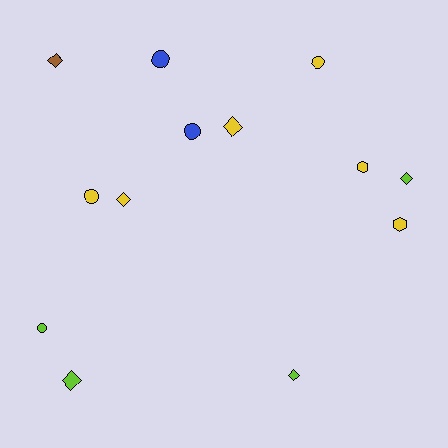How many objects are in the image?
There are 13 objects.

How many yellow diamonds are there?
There are 2 yellow diamonds.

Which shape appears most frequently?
Diamond, with 6 objects.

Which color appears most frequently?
Yellow, with 6 objects.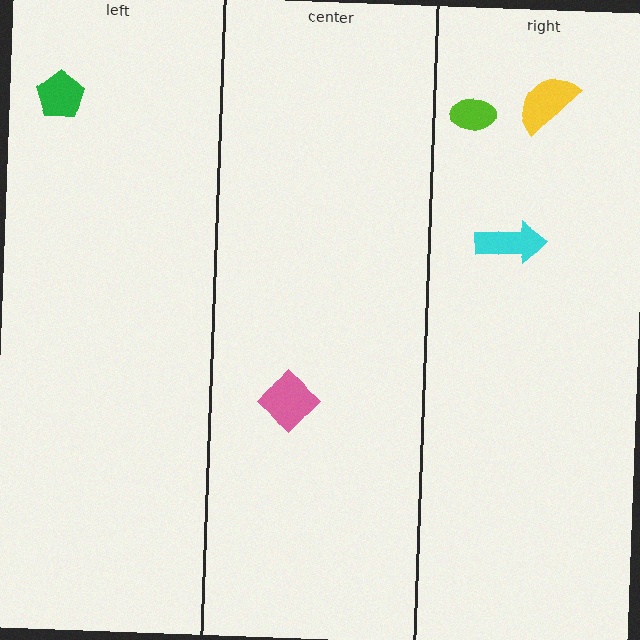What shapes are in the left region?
The green pentagon.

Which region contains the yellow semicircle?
The right region.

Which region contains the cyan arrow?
The right region.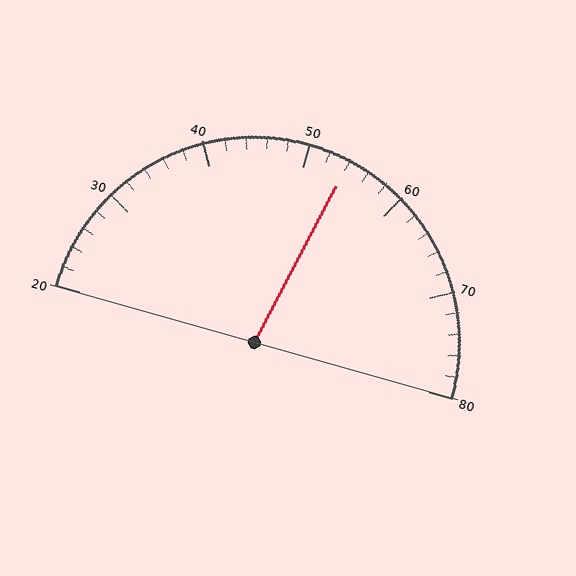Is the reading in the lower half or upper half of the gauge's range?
The reading is in the upper half of the range (20 to 80).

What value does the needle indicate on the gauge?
The needle indicates approximately 54.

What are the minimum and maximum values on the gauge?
The gauge ranges from 20 to 80.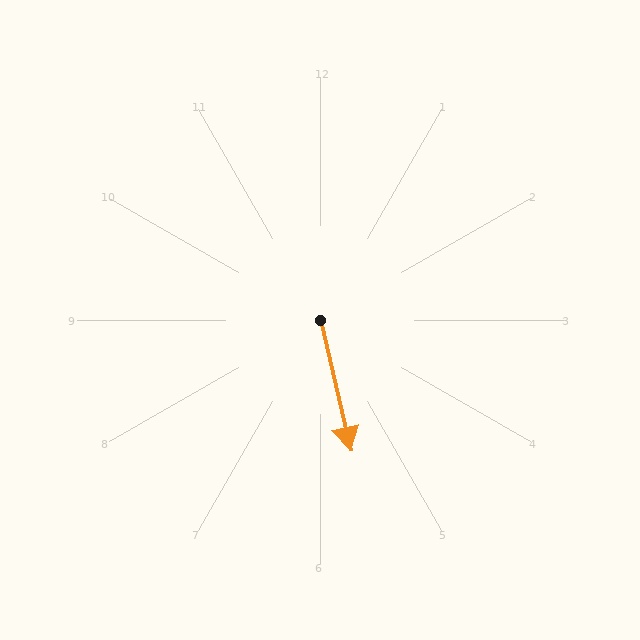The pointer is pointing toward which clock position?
Roughly 6 o'clock.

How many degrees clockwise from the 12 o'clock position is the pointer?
Approximately 167 degrees.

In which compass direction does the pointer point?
South.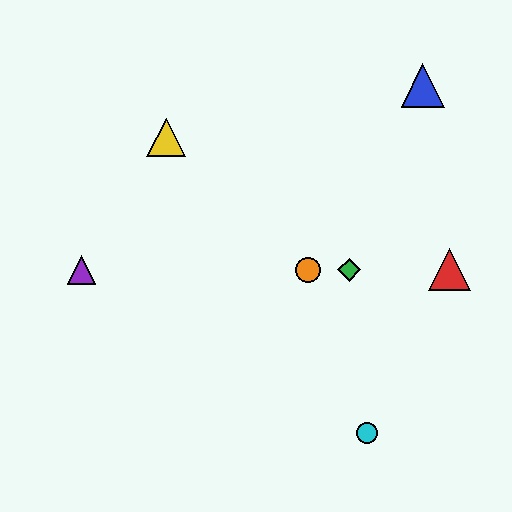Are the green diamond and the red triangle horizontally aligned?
Yes, both are at y≈270.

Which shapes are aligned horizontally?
The red triangle, the green diamond, the purple triangle, the orange circle are aligned horizontally.